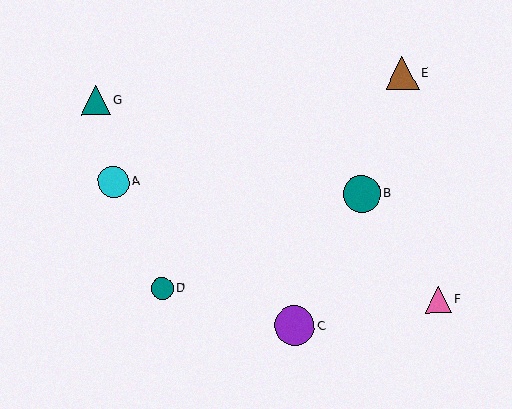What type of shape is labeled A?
Shape A is a cyan circle.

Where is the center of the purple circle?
The center of the purple circle is at (295, 326).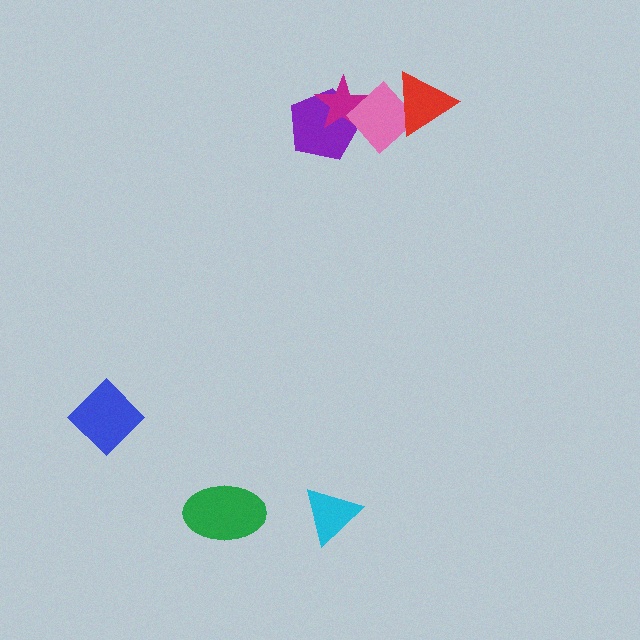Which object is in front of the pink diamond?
The red triangle is in front of the pink diamond.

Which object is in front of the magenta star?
The pink diamond is in front of the magenta star.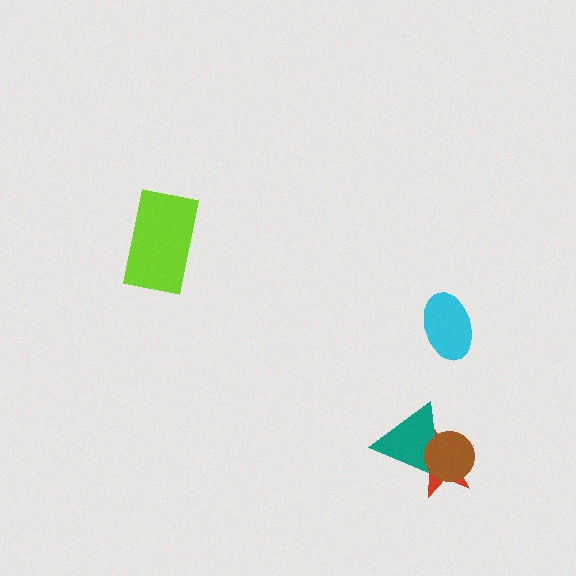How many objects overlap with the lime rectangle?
0 objects overlap with the lime rectangle.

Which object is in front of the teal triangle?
The brown circle is in front of the teal triangle.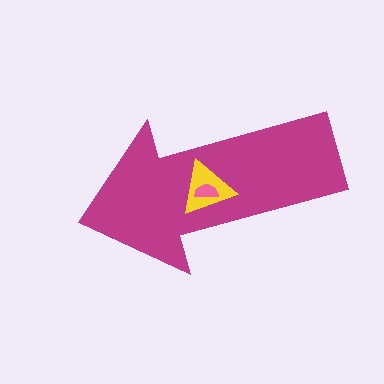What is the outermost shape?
The magenta arrow.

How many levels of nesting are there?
3.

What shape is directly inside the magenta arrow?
The yellow triangle.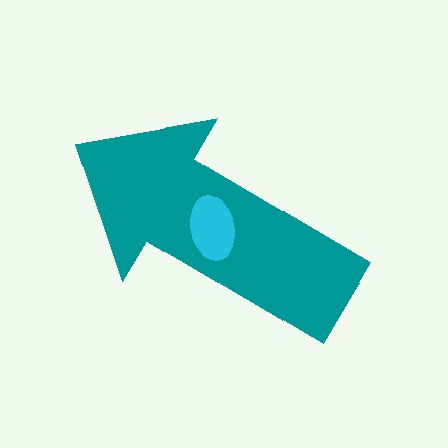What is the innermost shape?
The cyan ellipse.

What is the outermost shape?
The teal arrow.